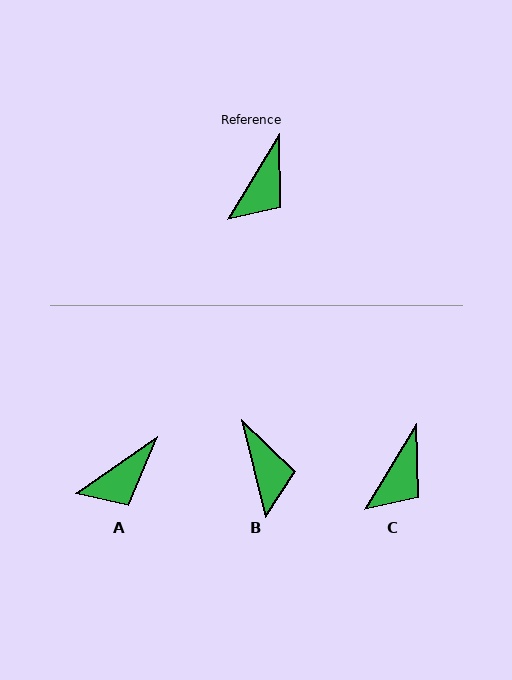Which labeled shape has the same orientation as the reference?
C.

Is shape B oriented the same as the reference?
No, it is off by about 45 degrees.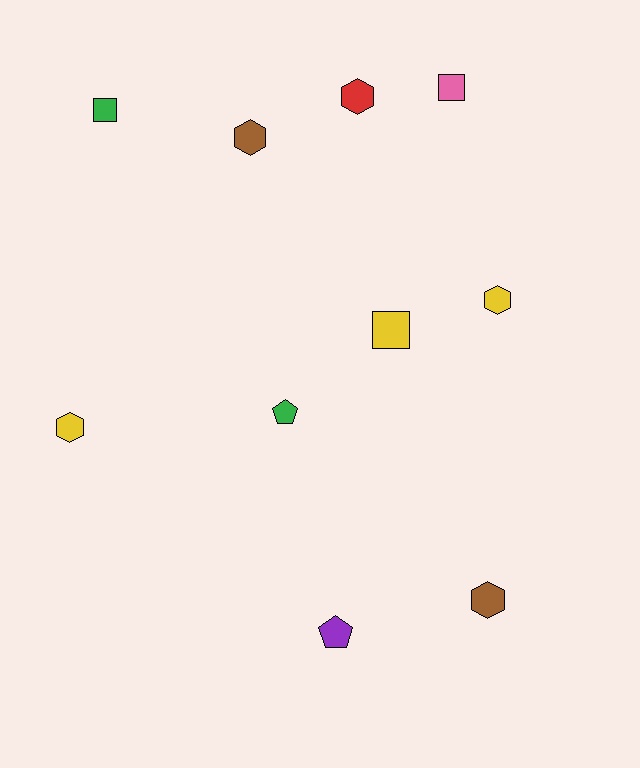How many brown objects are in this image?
There are 2 brown objects.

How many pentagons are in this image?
There are 2 pentagons.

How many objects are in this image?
There are 10 objects.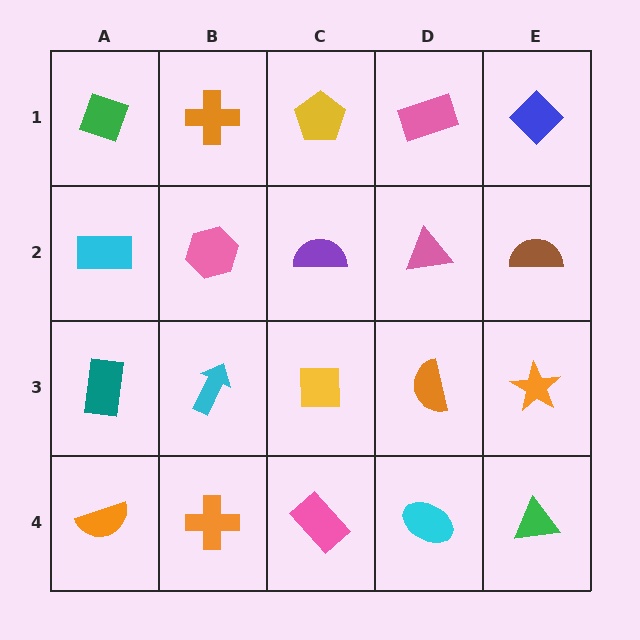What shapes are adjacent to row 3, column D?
A pink triangle (row 2, column D), a cyan ellipse (row 4, column D), a yellow square (row 3, column C), an orange star (row 3, column E).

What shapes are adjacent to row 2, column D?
A pink rectangle (row 1, column D), an orange semicircle (row 3, column D), a purple semicircle (row 2, column C), a brown semicircle (row 2, column E).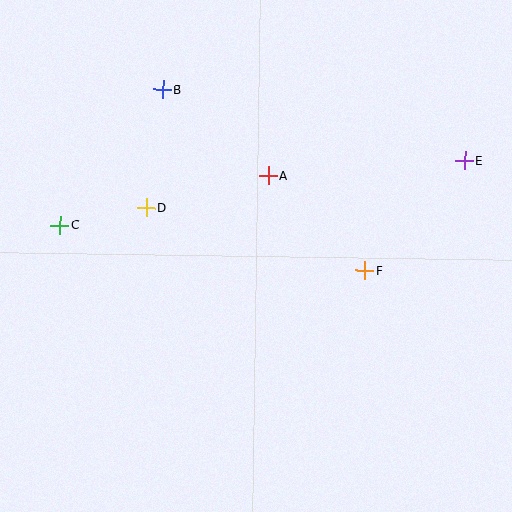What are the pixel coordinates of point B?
Point B is at (163, 90).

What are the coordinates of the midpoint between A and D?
The midpoint between A and D is at (207, 192).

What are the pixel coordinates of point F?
Point F is at (365, 270).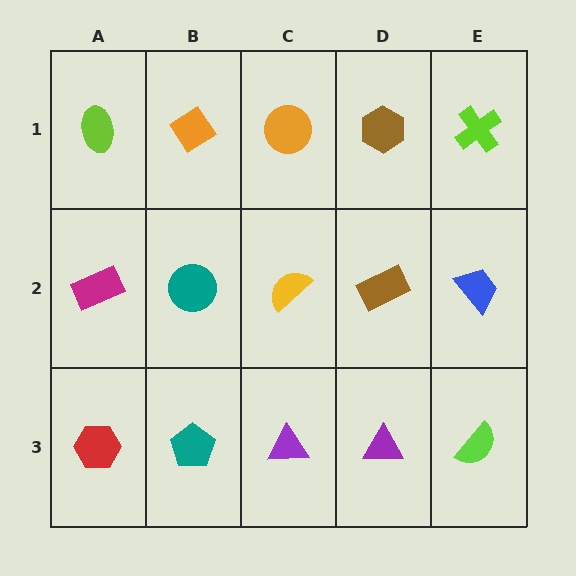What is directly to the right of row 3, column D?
A lime semicircle.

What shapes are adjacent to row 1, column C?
A yellow semicircle (row 2, column C), an orange diamond (row 1, column B), a brown hexagon (row 1, column D).